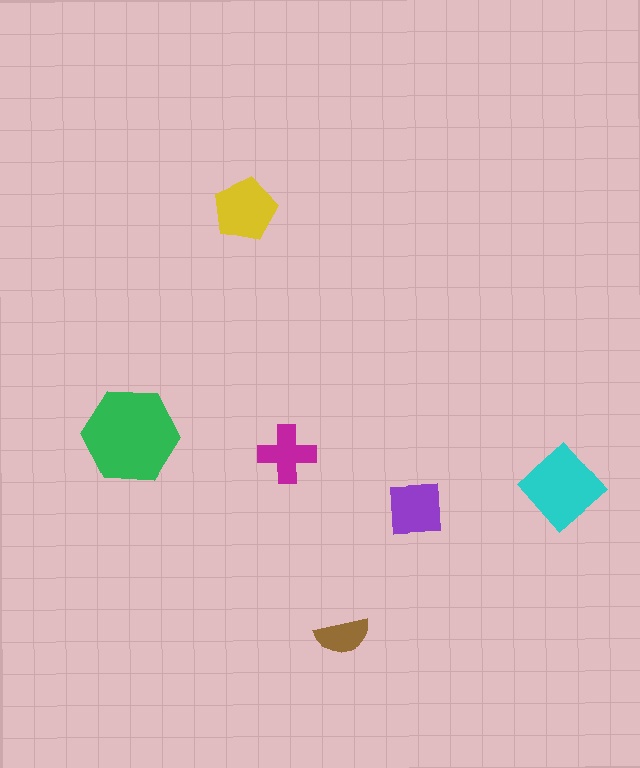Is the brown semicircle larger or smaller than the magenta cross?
Smaller.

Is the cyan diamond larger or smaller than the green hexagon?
Smaller.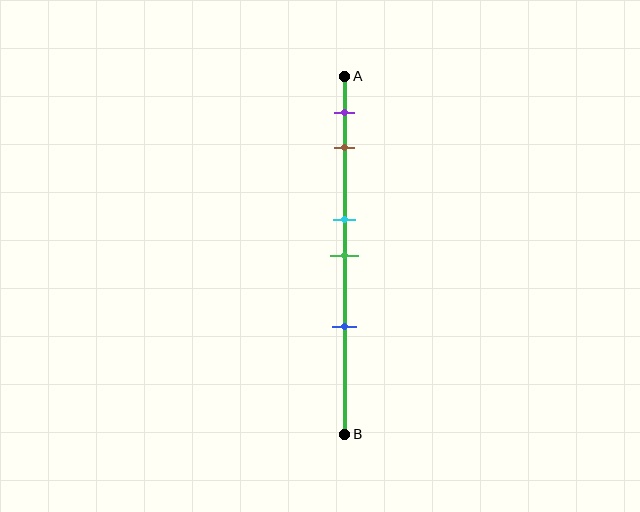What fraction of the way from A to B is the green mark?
The green mark is approximately 50% (0.5) of the way from A to B.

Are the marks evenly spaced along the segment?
No, the marks are not evenly spaced.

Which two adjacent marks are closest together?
The cyan and green marks are the closest adjacent pair.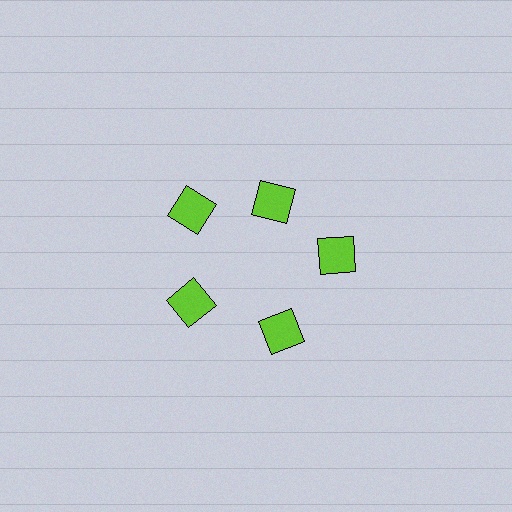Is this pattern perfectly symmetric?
No. The 5 lime squares are arranged in a ring, but one element near the 1 o'clock position is pulled inward toward the center, breaking the 5-fold rotational symmetry.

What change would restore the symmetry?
The symmetry would be restored by moving it outward, back onto the ring so that all 5 squares sit at equal angles and equal distance from the center.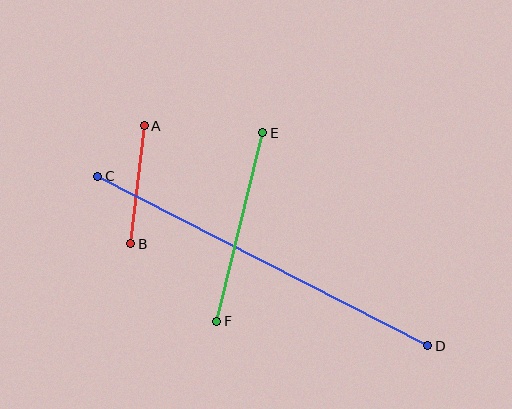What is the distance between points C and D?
The distance is approximately 371 pixels.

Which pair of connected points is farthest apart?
Points C and D are farthest apart.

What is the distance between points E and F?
The distance is approximately 194 pixels.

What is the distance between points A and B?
The distance is approximately 119 pixels.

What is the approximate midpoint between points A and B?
The midpoint is at approximately (138, 185) pixels.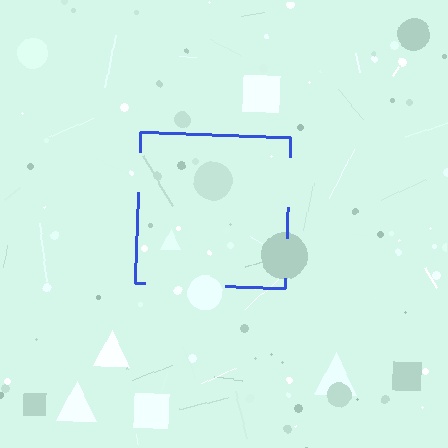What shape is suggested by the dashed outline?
The dashed outline suggests a square.